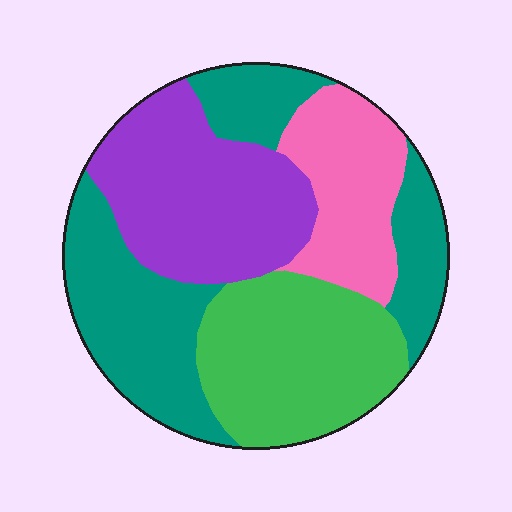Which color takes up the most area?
Teal, at roughly 35%.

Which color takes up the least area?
Pink, at roughly 15%.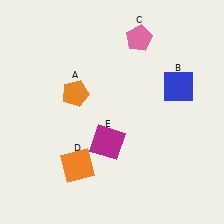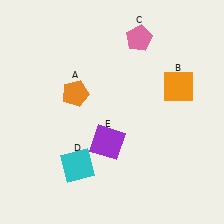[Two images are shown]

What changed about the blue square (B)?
In Image 1, B is blue. In Image 2, it changed to orange.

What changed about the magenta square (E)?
In Image 1, E is magenta. In Image 2, it changed to purple.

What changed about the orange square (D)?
In Image 1, D is orange. In Image 2, it changed to cyan.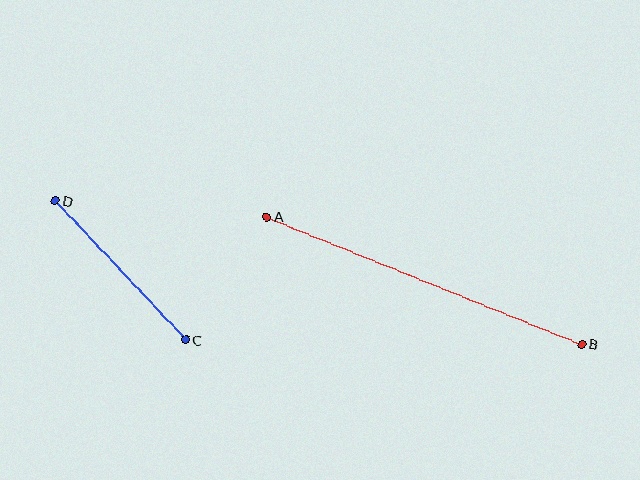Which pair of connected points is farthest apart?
Points A and B are farthest apart.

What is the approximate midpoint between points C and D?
The midpoint is at approximately (120, 270) pixels.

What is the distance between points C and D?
The distance is approximately 191 pixels.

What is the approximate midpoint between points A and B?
The midpoint is at approximately (424, 281) pixels.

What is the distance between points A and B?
The distance is approximately 340 pixels.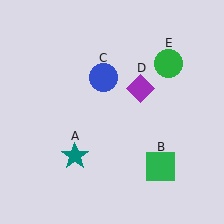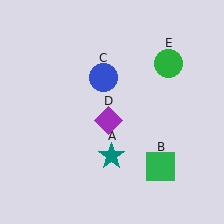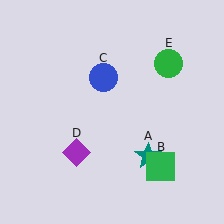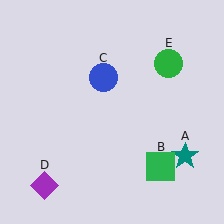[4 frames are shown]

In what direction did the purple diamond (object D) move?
The purple diamond (object D) moved down and to the left.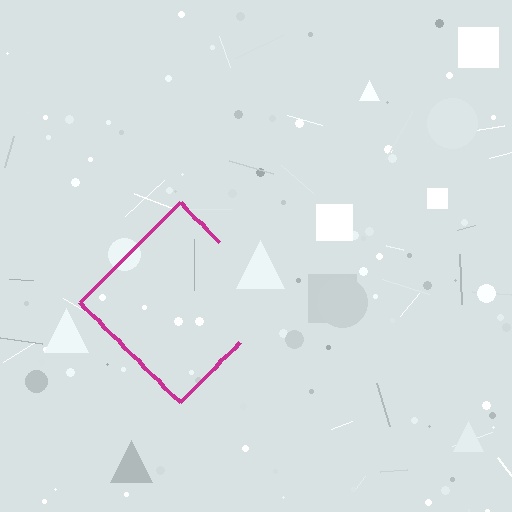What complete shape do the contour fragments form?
The contour fragments form a diamond.